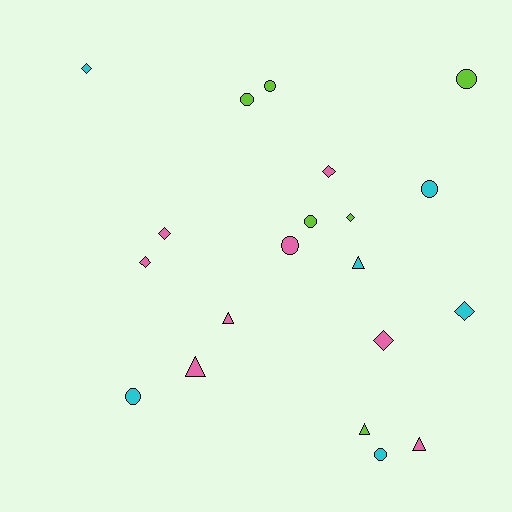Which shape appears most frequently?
Circle, with 8 objects.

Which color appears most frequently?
Pink, with 8 objects.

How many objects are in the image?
There are 20 objects.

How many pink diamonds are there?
There are 4 pink diamonds.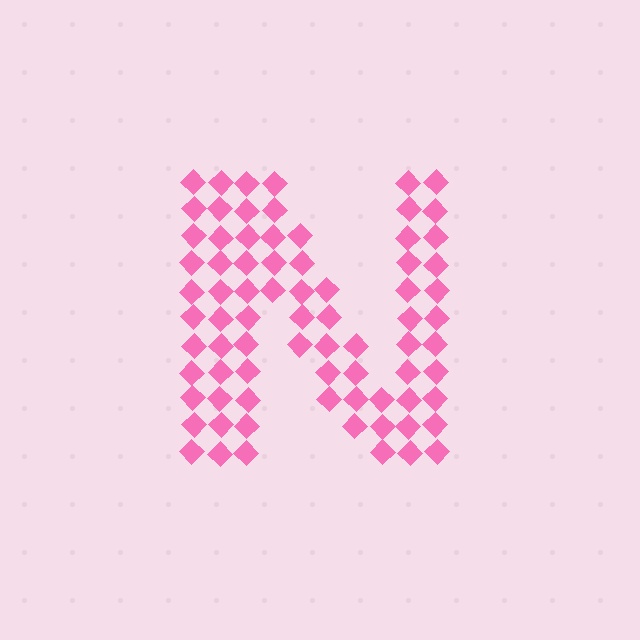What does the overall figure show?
The overall figure shows the letter N.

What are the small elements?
The small elements are diamonds.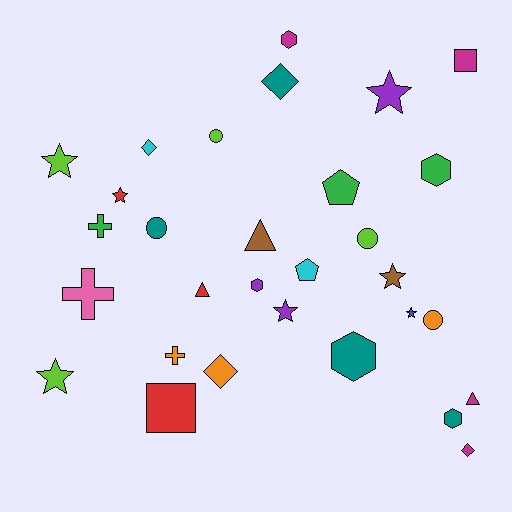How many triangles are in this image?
There are 3 triangles.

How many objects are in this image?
There are 30 objects.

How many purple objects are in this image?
There are 3 purple objects.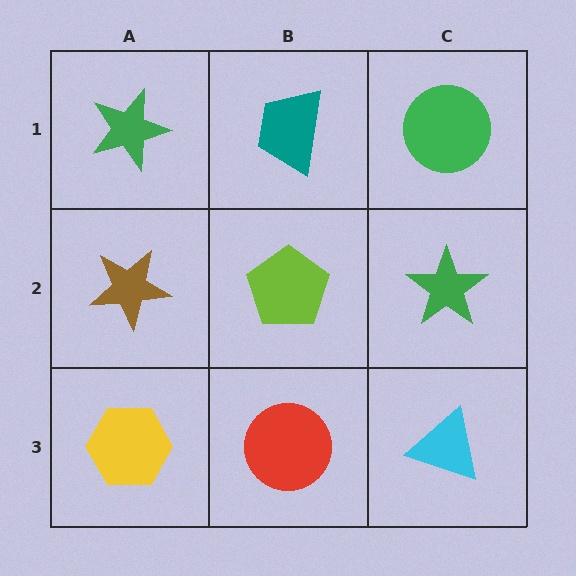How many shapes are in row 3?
3 shapes.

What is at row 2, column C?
A green star.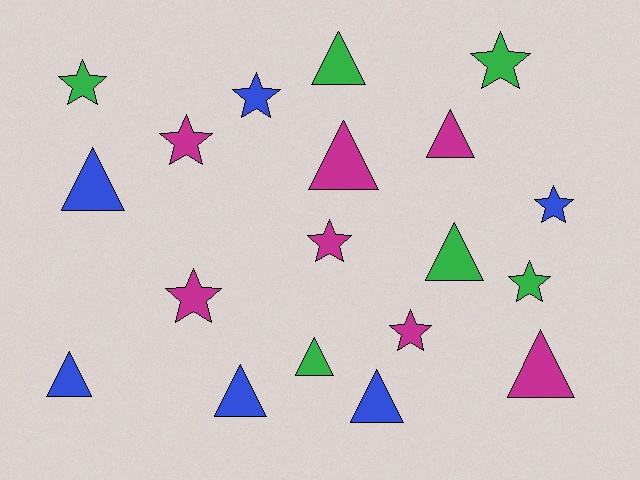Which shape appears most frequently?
Triangle, with 10 objects.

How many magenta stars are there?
There are 4 magenta stars.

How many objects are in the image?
There are 19 objects.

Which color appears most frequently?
Magenta, with 7 objects.